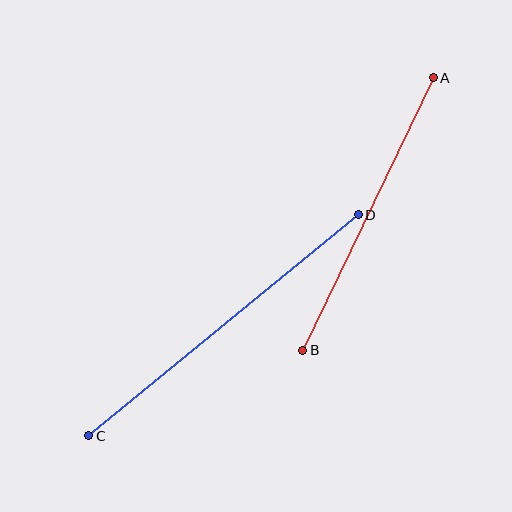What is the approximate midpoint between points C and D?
The midpoint is at approximately (224, 325) pixels.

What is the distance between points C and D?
The distance is approximately 349 pixels.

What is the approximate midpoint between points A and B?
The midpoint is at approximately (368, 214) pixels.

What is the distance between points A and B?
The distance is approximately 303 pixels.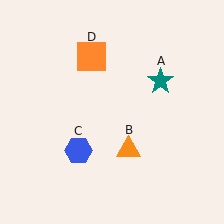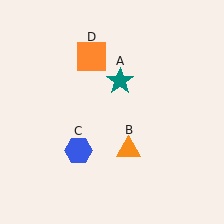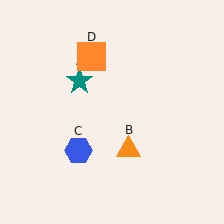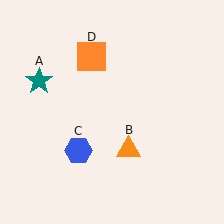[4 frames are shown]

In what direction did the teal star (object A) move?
The teal star (object A) moved left.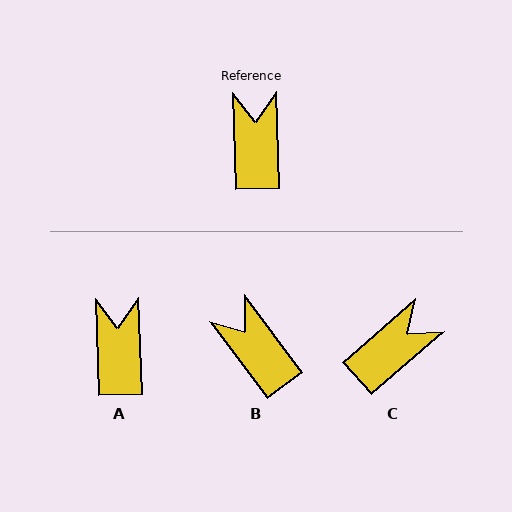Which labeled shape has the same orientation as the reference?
A.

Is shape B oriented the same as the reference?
No, it is off by about 35 degrees.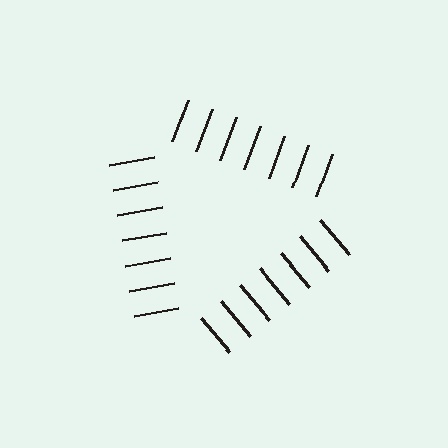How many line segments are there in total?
21 — 7 along each of the 3 edges.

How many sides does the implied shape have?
3 sides — the line-ends trace a triangle.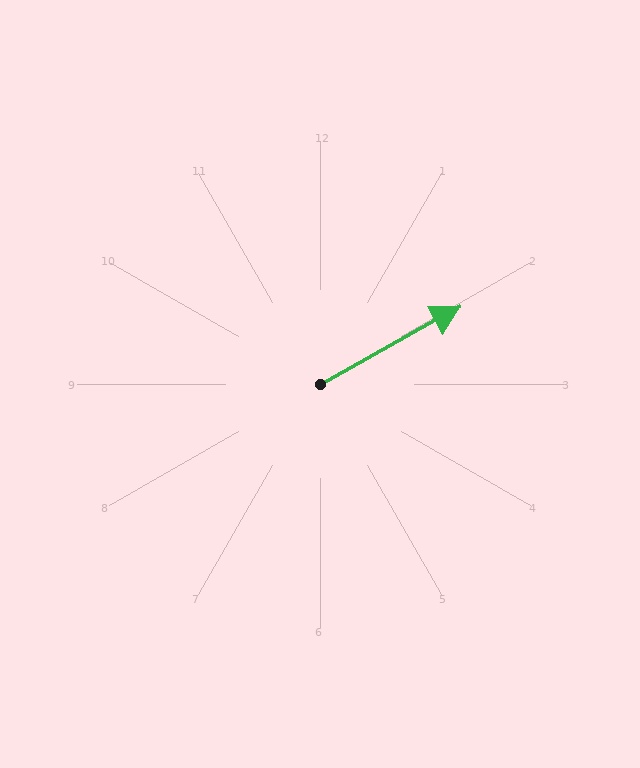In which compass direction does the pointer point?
Northeast.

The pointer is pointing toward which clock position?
Roughly 2 o'clock.